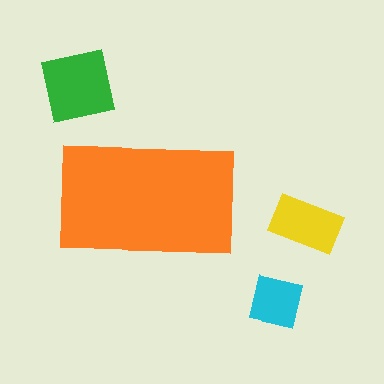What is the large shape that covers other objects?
An orange rectangle.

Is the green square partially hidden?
No, the green square is fully visible.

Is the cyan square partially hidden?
No, the cyan square is fully visible.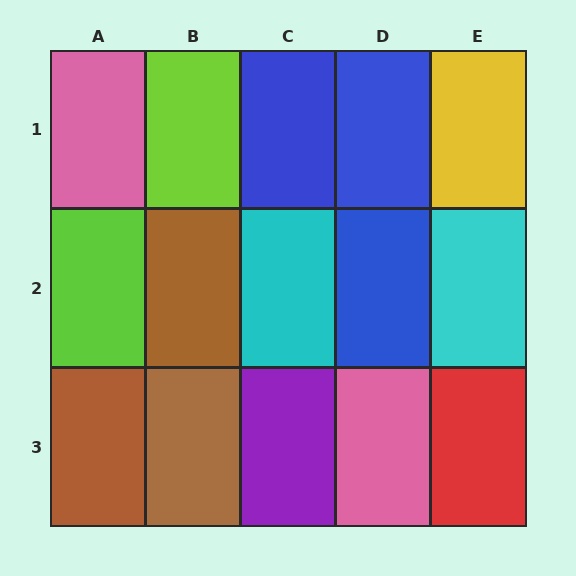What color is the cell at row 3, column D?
Pink.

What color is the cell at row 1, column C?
Blue.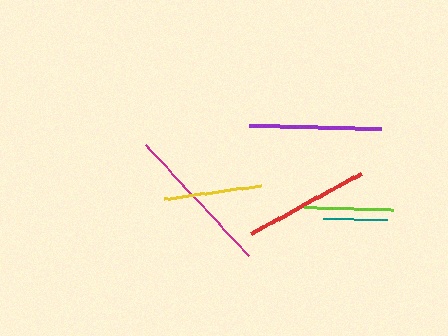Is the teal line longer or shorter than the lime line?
The lime line is longer than the teal line.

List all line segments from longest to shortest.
From longest to shortest: magenta, purple, red, yellow, lime, teal.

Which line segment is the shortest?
The teal line is the shortest at approximately 64 pixels.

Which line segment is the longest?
The magenta line is the longest at approximately 151 pixels.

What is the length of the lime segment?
The lime segment is approximately 88 pixels long.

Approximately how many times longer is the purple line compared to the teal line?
The purple line is approximately 2.1 times the length of the teal line.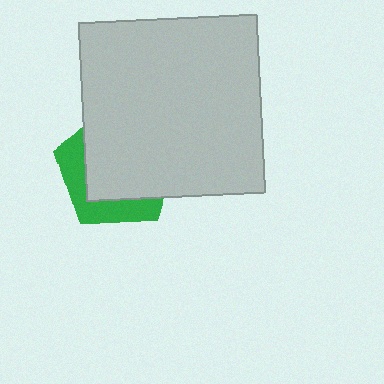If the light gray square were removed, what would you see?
You would see the complete green pentagon.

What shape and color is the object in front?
The object in front is a light gray square.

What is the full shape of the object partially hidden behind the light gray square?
The partially hidden object is a green pentagon.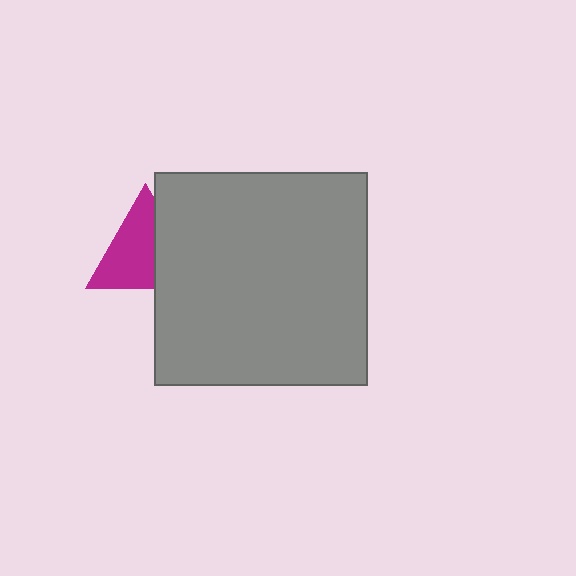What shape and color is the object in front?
The object in front is a gray square.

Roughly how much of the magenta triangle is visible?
About half of it is visible (roughly 62%).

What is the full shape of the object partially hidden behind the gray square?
The partially hidden object is a magenta triangle.